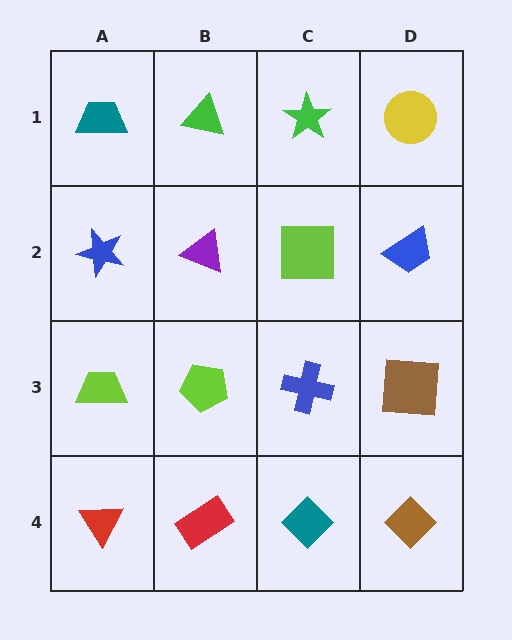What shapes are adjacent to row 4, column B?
A lime pentagon (row 3, column B), a red triangle (row 4, column A), a teal diamond (row 4, column C).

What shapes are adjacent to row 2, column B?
A green triangle (row 1, column B), a lime pentagon (row 3, column B), a blue star (row 2, column A), a lime square (row 2, column C).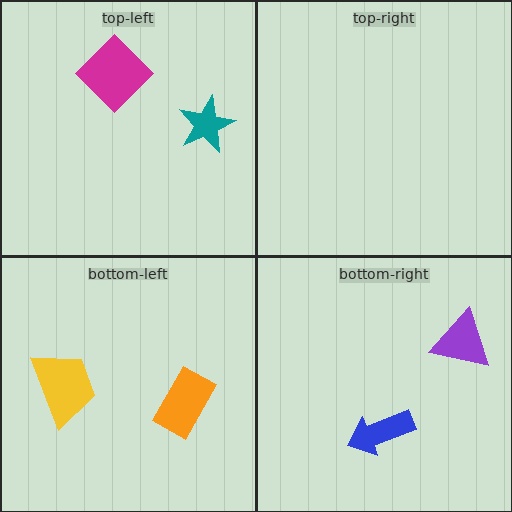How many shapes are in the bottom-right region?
2.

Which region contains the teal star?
The top-left region.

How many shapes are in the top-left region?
2.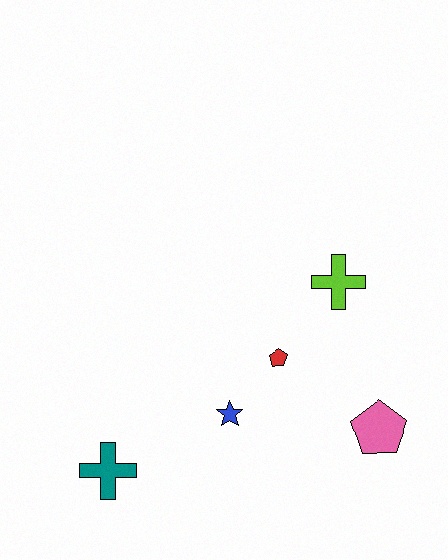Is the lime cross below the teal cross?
No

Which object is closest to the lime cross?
The red pentagon is closest to the lime cross.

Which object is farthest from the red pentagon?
The teal cross is farthest from the red pentagon.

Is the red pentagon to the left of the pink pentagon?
Yes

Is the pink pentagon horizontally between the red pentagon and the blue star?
No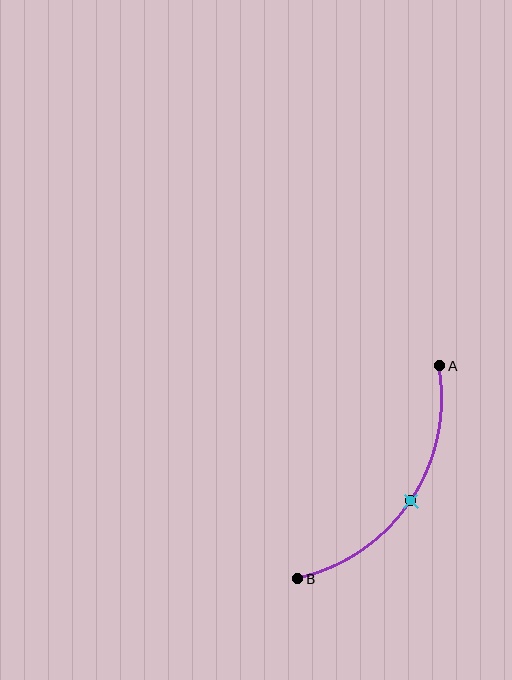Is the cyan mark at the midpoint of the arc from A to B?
Yes. The cyan mark lies on the arc at equal arc-length from both A and B — it is the arc midpoint.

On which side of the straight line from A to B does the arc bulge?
The arc bulges to the right of the straight line connecting A and B.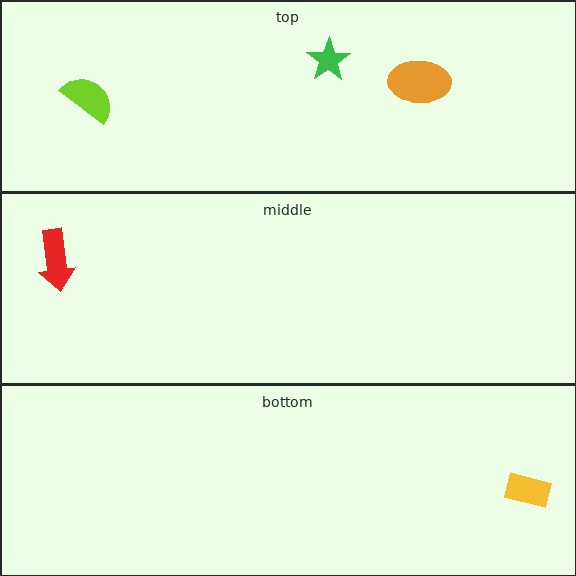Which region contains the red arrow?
The middle region.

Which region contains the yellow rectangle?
The bottom region.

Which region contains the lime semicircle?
The top region.